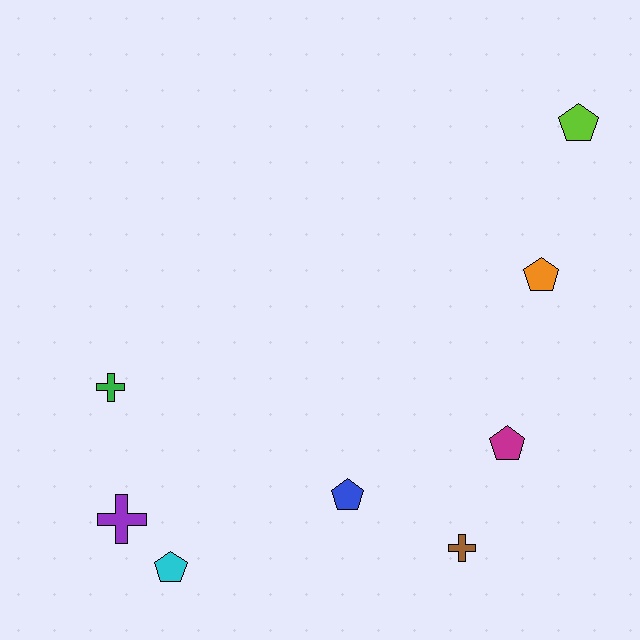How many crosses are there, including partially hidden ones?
There are 3 crosses.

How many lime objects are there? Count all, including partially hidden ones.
There is 1 lime object.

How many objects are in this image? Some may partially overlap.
There are 8 objects.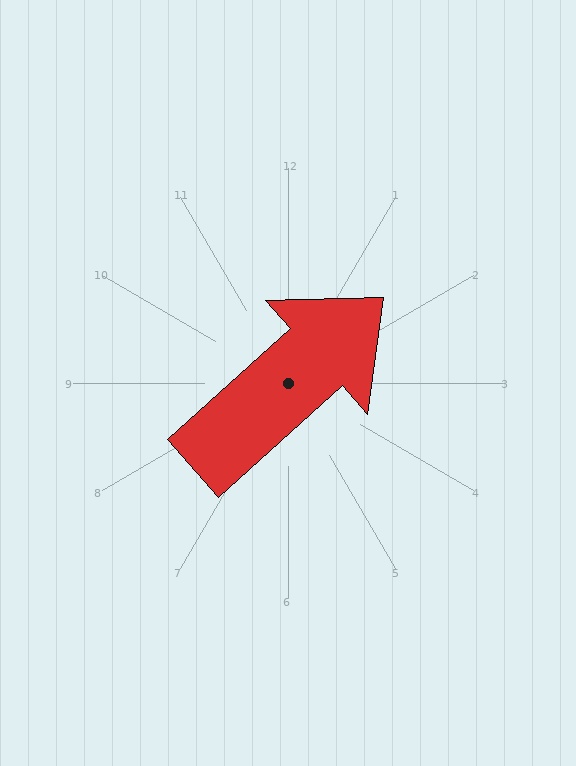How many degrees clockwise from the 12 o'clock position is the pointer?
Approximately 48 degrees.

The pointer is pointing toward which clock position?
Roughly 2 o'clock.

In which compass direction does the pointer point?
Northeast.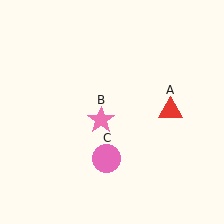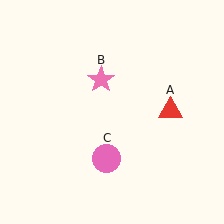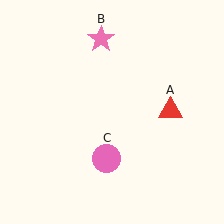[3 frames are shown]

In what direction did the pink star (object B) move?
The pink star (object B) moved up.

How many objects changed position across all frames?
1 object changed position: pink star (object B).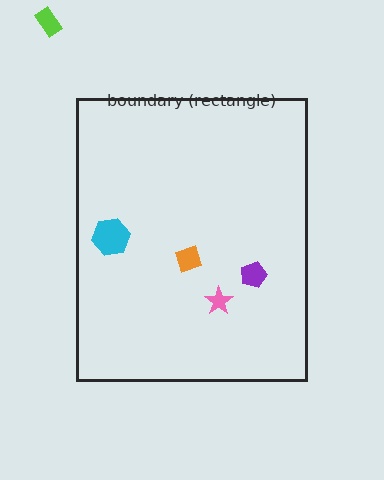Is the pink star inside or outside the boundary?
Inside.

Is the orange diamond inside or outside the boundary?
Inside.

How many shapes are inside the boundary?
4 inside, 1 outside.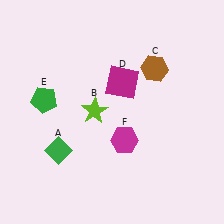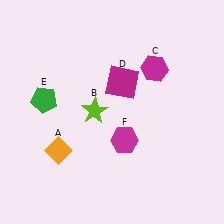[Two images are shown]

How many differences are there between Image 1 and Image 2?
There are 2 differences between the two images.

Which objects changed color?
A changed from green to orange. C changed from brown to magenta.